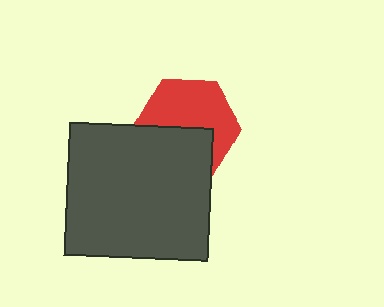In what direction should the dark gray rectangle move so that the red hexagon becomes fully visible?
The dark gray rectangle should move down. That is the shortest direction to clear the overlap and leave the red hexagon fully visible.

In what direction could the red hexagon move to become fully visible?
The red hexagon could move up. That would shift it out from behind the dark gray rectangle entirely.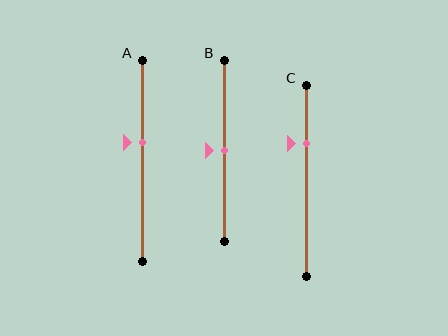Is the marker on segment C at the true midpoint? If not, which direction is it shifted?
No, the marker on segment C is shifted upward by about 20% of the segment length.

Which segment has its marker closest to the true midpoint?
Segment B has its marker closest to the true midpoint.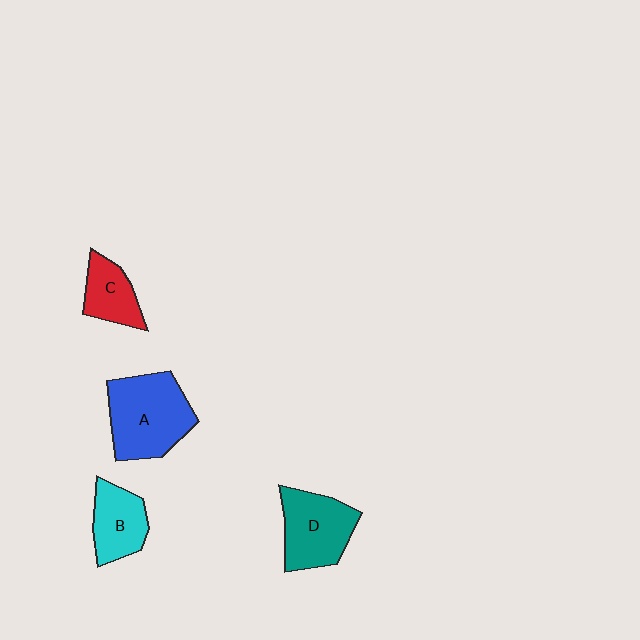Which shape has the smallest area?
Shape C (red).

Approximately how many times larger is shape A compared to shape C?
Approximately 2.0 times.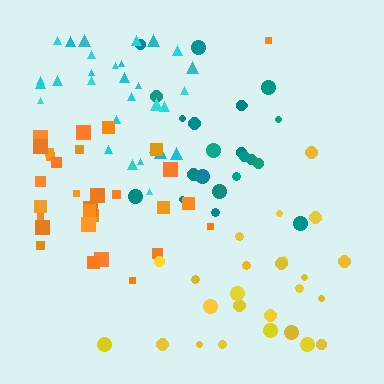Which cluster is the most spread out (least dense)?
Yellow.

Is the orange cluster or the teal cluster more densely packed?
Orange.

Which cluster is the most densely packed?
Cyan.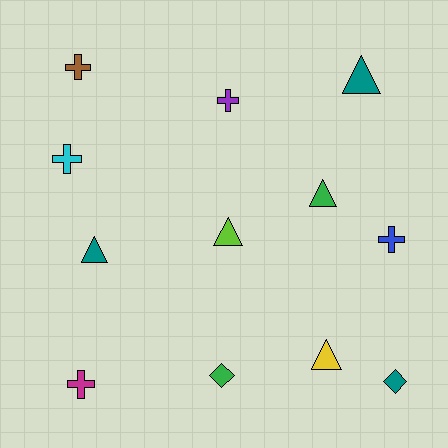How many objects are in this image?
There are 12 objects.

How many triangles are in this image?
There are 5 triangles.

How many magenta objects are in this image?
There is 1 magenta object.